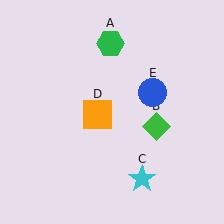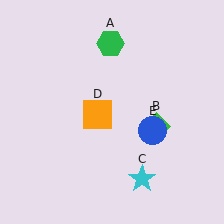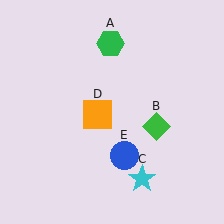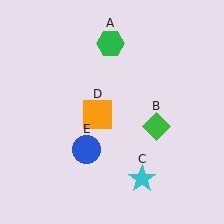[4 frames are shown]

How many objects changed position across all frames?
1 object changed position: blue circle (object E).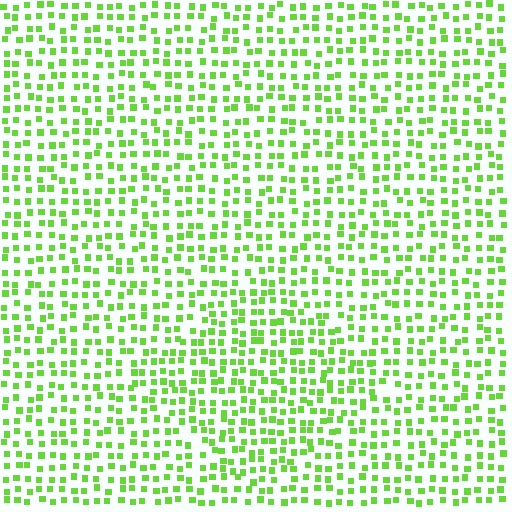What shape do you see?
I see a diamond.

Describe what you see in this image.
The image contains small lime elements arranged at two different densities. A diamond-shaped region is visible where the elements are more densely packed than the surrounding area.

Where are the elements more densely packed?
The elements are more densely packed inside the diamond boundary.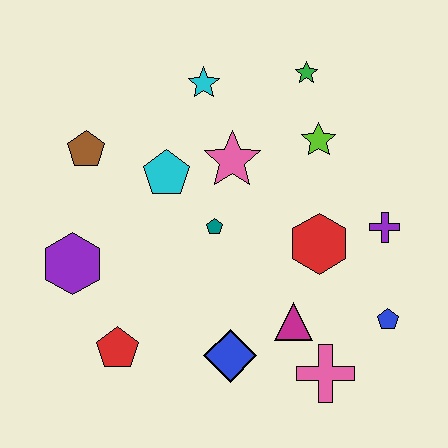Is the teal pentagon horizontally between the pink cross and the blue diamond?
No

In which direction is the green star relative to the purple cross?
The green star is above the purple cross.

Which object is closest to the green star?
The lime star is closest to the green star.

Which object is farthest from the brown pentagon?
The blue pentagon is farthest from the brown pentagon.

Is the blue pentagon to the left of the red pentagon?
No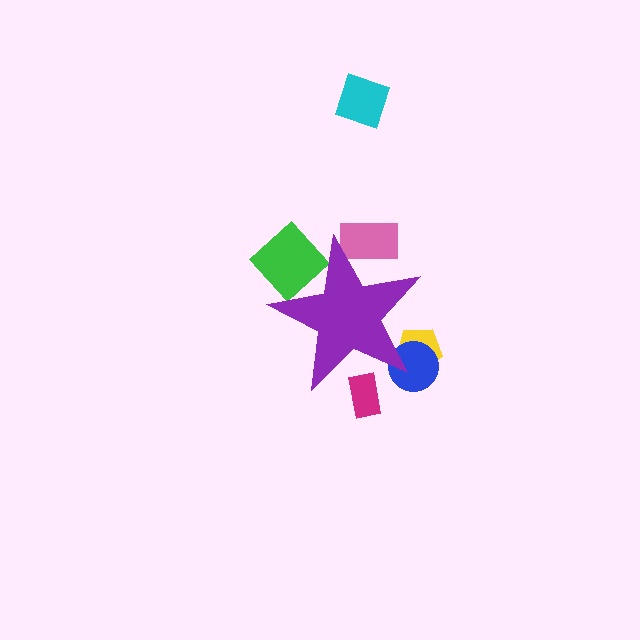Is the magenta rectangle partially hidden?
Yes, the magenta rectangle is partially hidden behind the purple star.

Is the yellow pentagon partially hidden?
Yes, the yellow pentagon is partially hidden behind the purple star.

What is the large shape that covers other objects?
A purple star.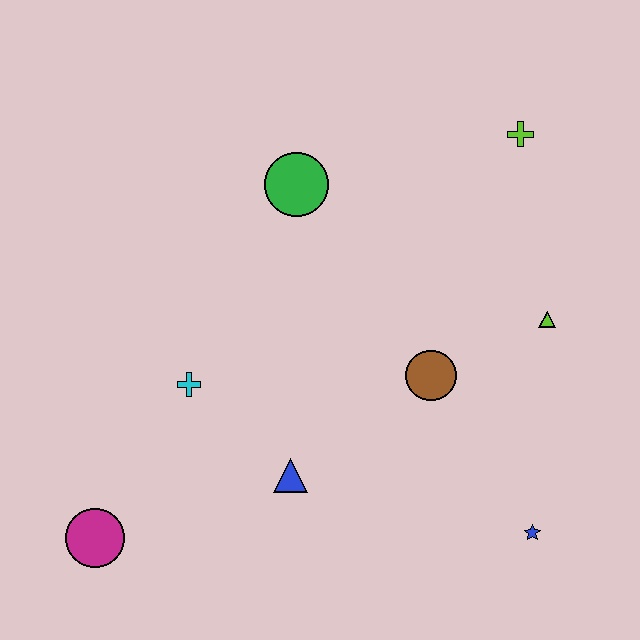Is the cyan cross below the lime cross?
Yes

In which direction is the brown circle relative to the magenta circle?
The brown circle is to the right of the magenta circle.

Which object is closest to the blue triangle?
The cyan cross is closest to the blue triangle.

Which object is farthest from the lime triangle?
The magenta circle is farthest from the lime triangle.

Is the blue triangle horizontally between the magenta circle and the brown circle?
Yes